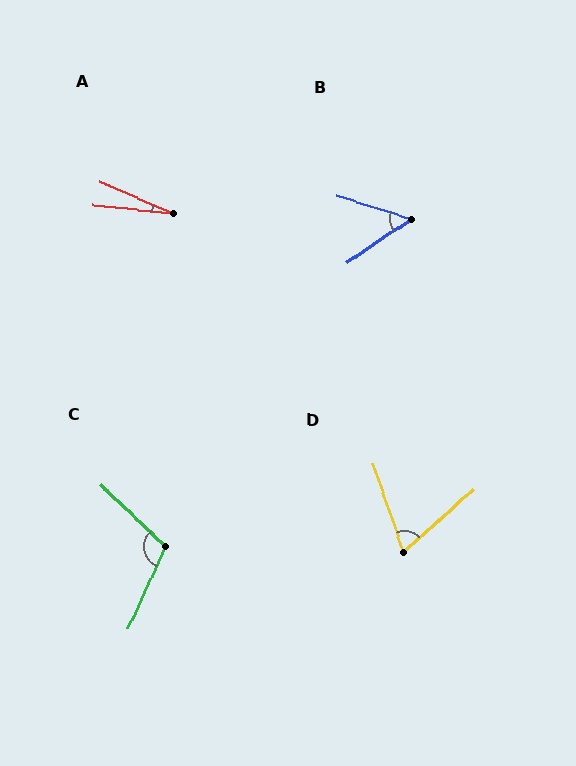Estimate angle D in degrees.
Approximately 67 degrees.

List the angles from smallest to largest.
A (18°), B (52°), D (67°), C (110°).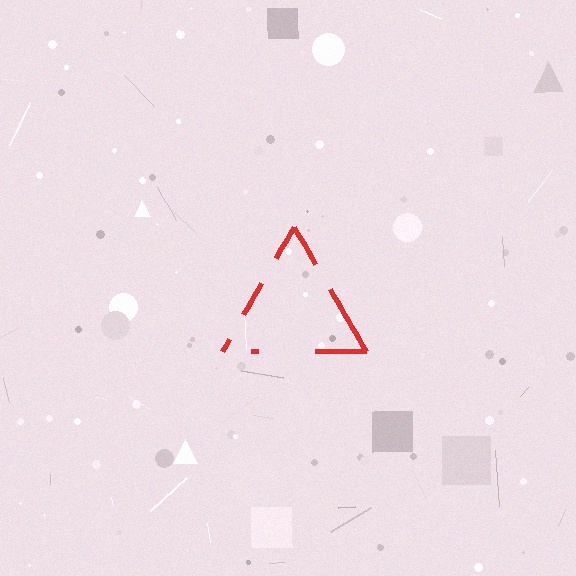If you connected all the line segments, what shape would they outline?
They would outline a triangle.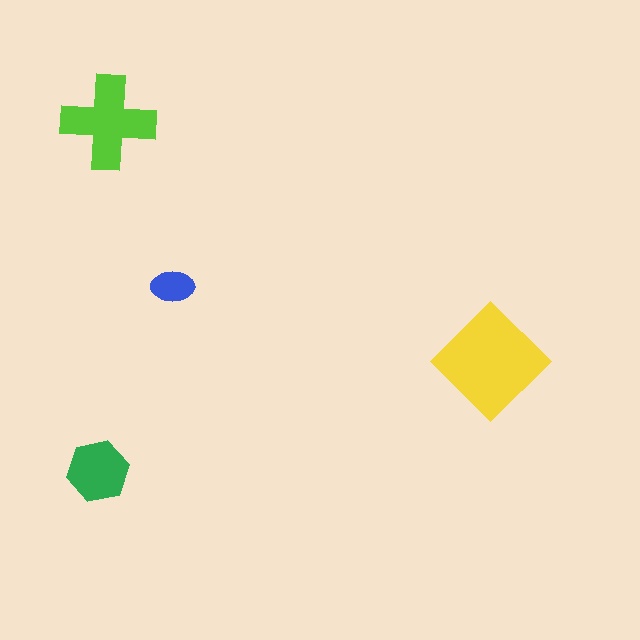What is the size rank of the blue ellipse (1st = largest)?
4th.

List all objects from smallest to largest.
The blue ellipse, the green hexagon, the lime cross, the yellow diamond.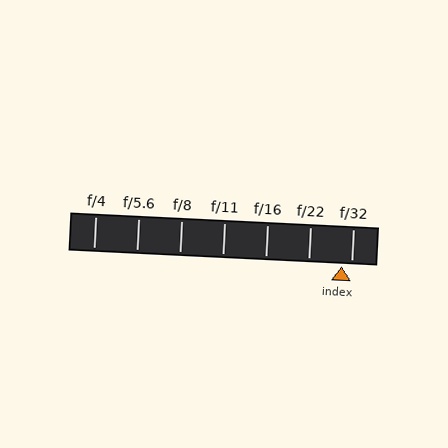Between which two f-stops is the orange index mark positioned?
The index mark is between f/22 and f/32.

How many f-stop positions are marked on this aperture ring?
There are 7 f-stop positions marked.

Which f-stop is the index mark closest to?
The index mark is closest to f/32.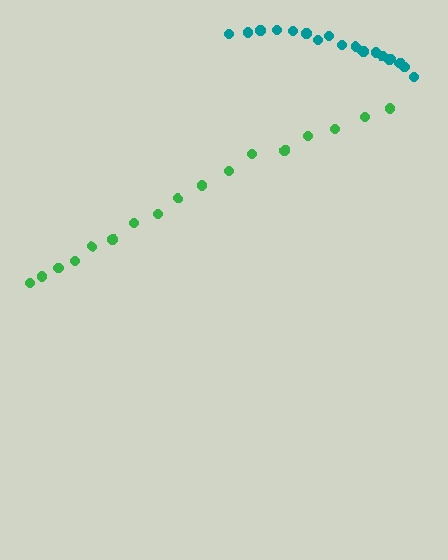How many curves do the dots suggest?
There are 2 distinct paths.